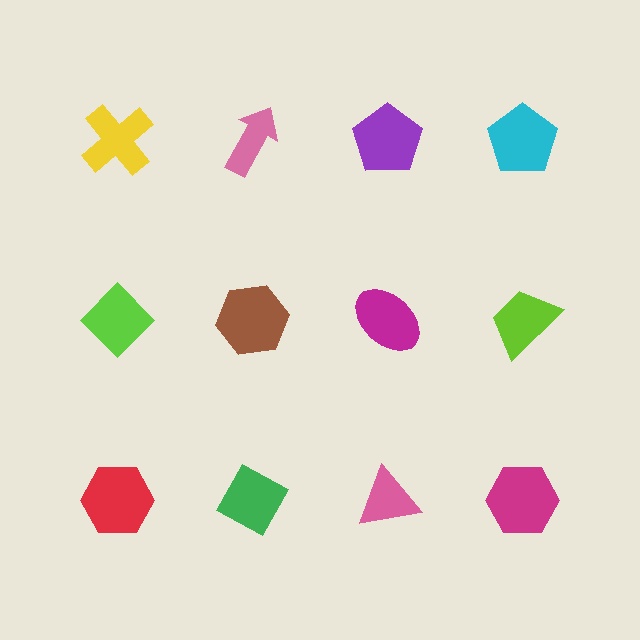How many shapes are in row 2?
4 shapes.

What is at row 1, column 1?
A yellow cross.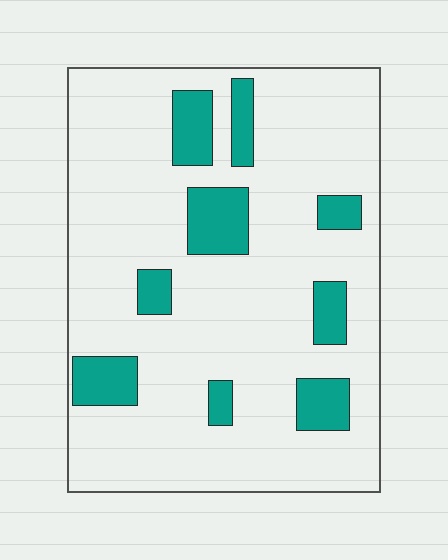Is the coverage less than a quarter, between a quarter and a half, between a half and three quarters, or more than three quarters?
Less than a quarter.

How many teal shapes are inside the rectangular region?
9.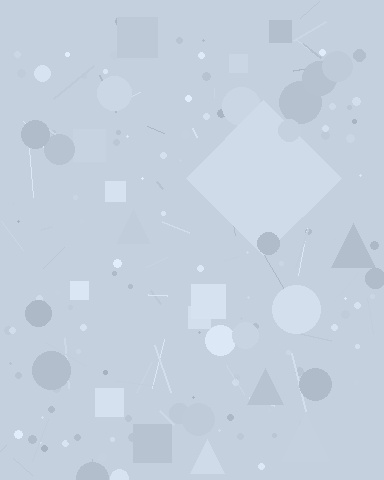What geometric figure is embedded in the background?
A diamond is embedded in the background.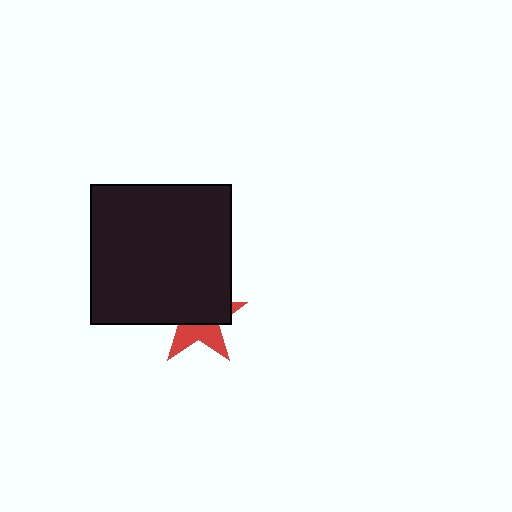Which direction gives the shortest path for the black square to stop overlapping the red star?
Moving up gives the shortest separation.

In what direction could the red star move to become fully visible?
The red star could move down. That would shift it out from behind the black square entirely.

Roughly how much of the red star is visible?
A small part of it is visible (roughly 39%).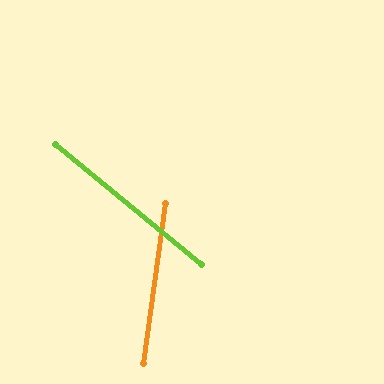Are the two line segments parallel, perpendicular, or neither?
Neither parallel nor perpendicular — they differ by about 59°.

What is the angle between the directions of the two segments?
Approximately 59 degrees.